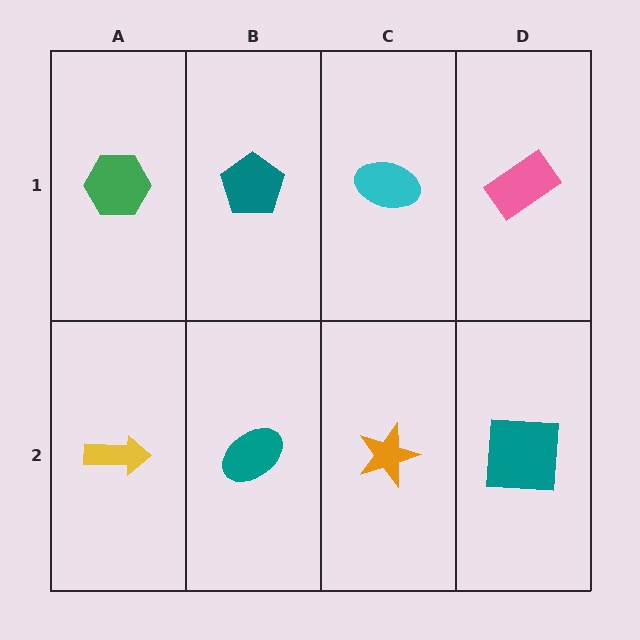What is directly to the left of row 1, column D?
A cyan ellipse.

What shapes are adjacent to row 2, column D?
A pink rectangle (row 1, column D), an orange star (row 2, column C).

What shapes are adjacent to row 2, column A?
A green hexagon (row 1, column A), a teal ellipse (row 2, column B).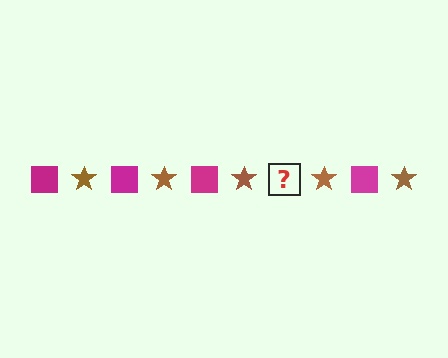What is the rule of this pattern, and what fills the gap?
The rule is that the pattern alternates between magenta square and brown star. The gap should be filled with a magenta square.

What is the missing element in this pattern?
The missing element is a magenta square.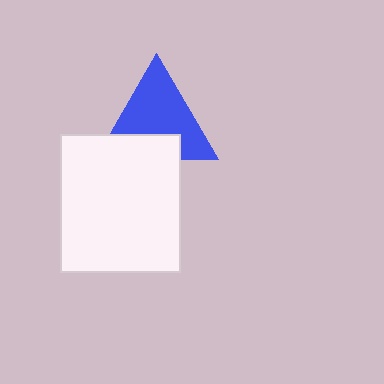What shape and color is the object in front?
The object in front is a white rectangle.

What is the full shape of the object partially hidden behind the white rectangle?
The partially hidden object is a blue triangle.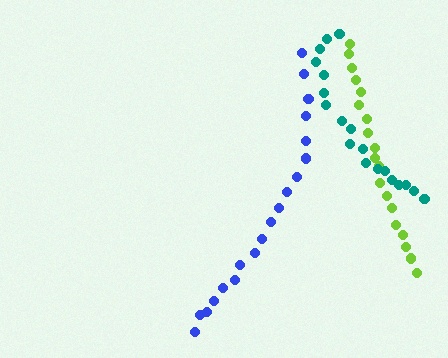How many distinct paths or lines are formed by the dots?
There are 3 distinct paths.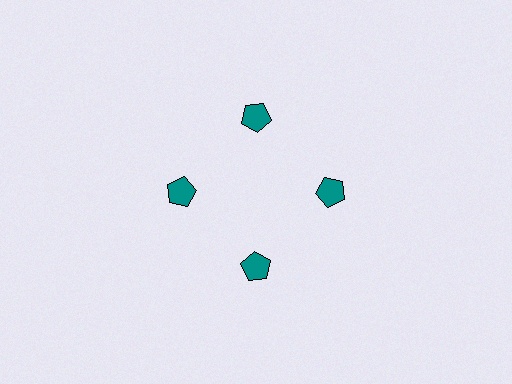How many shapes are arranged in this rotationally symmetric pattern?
There are 4 shapes, arranged in 4 groups of 1.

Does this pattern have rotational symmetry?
Yes, this pattern has 4-fold rotational symmetry. It looks the same after rotating 90 degrees around the center.